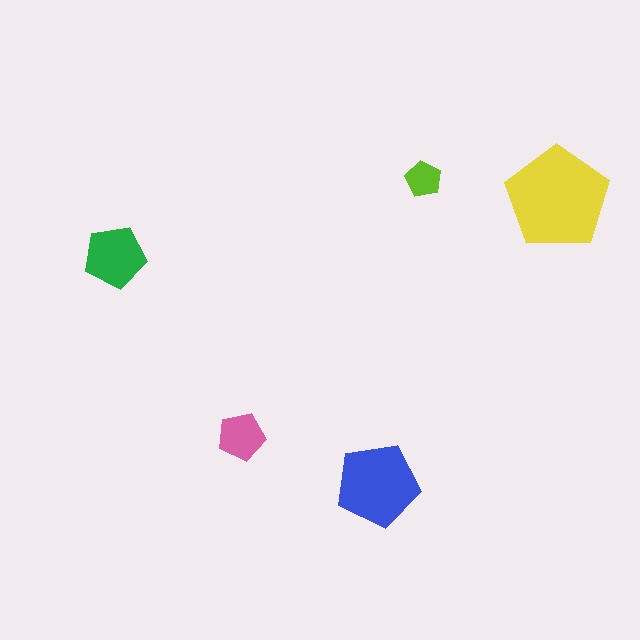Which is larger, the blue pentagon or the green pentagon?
The blue one.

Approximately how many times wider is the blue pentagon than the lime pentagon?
About 2.5 times wider.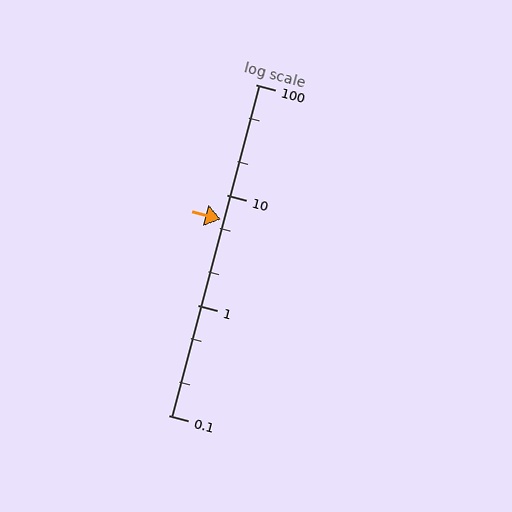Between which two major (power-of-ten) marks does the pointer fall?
The pointer is between 1 and 10.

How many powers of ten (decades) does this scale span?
The scale spans 3 decades, from 0.1 to 100.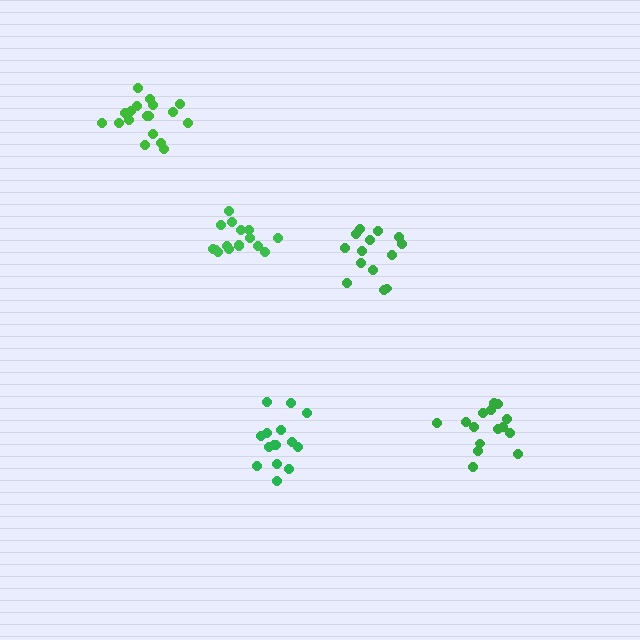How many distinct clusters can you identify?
There are 5 distinct clusters.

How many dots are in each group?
Group 1: 16 dots, Group 2: 15 dots, Group 3: 14 dots, Group 4: 18 dots, Group 5: 15 dots (78 total).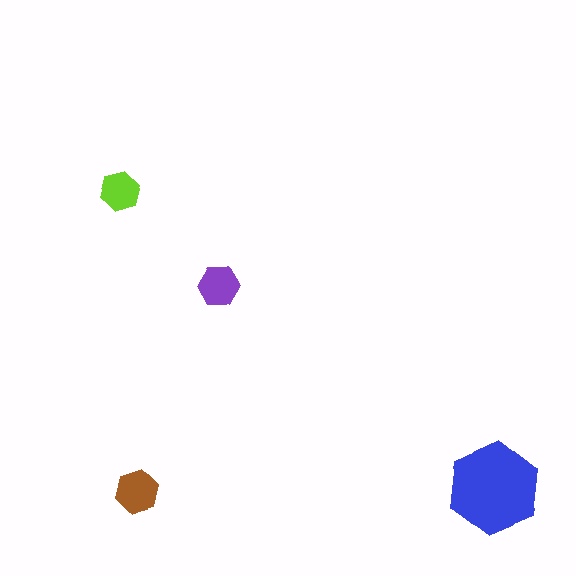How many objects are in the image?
There are 4 objects in the image.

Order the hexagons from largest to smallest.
the blue one, the brown one, the purple one, the lime one.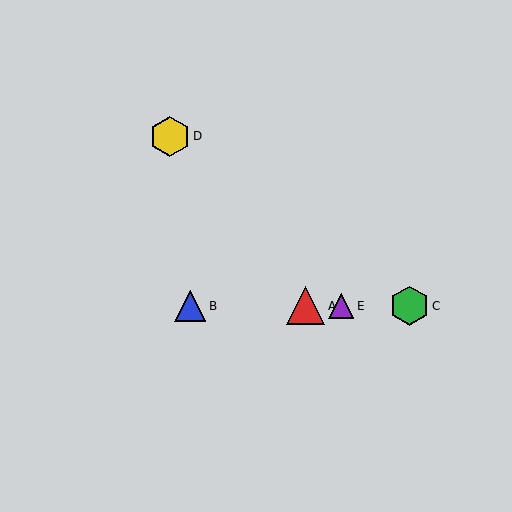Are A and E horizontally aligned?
Yes, both are at y≈306.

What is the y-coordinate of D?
Object D is at y≈136.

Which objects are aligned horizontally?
Objects A, B, C, E are aligned horizontally.